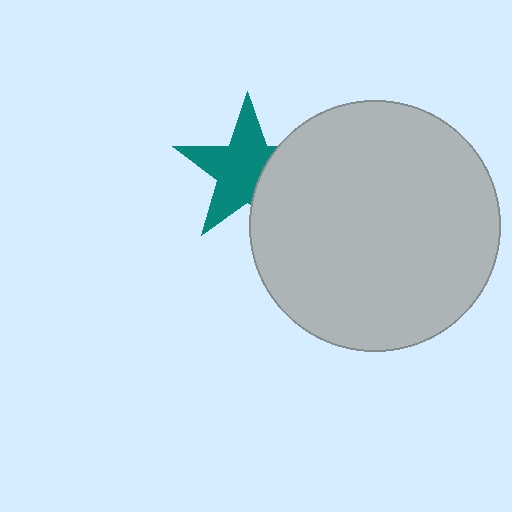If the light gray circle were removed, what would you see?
You would see the complete teal star.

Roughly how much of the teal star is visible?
Most of it is visible (roughly 68%).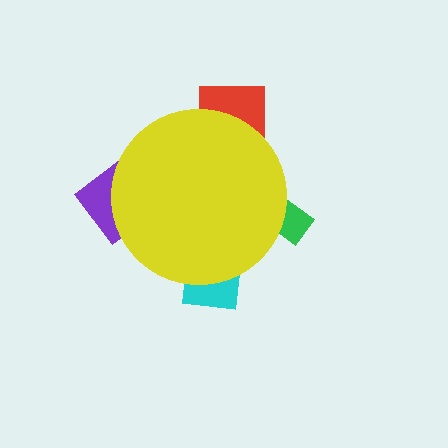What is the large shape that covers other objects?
A yellow circle.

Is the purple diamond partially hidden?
Yes, the purple diamond is partially hidden behind the yellow circle.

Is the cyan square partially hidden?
Yes, the cyan square is partially hidden behind the yellow circle.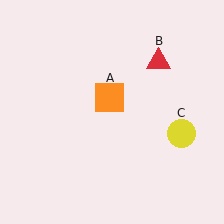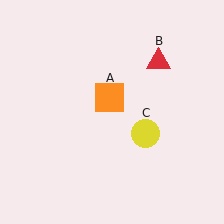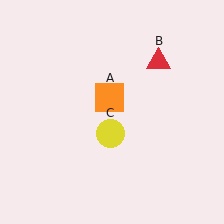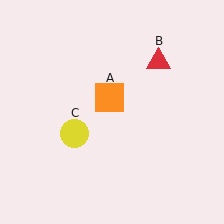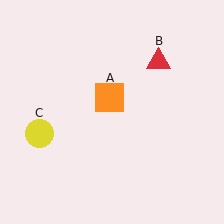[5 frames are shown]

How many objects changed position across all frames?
1 object changed position: yellow circle (object C).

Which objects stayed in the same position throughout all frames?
Orange square (object A) and red triangle (object B) remained stationary.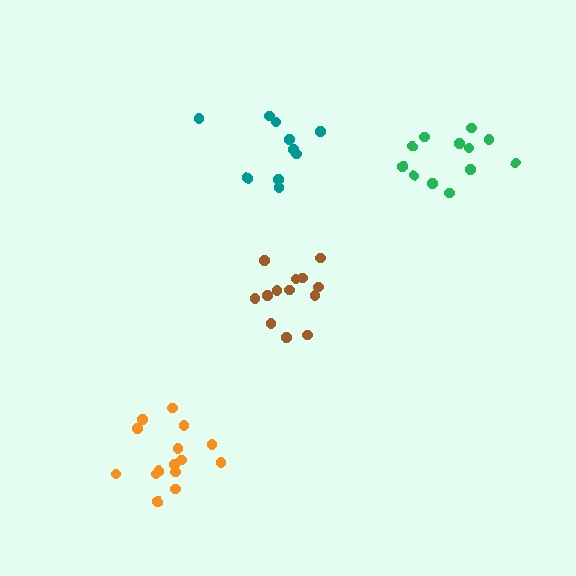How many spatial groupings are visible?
There are 4 spatial groupings.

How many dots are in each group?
Group 1: 15 dots, Group 2: 10 dots, Group 3: 13 dots, Group 4: 12 dots (50 total).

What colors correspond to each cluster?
The clusters are colored: orange, teal, brown, green.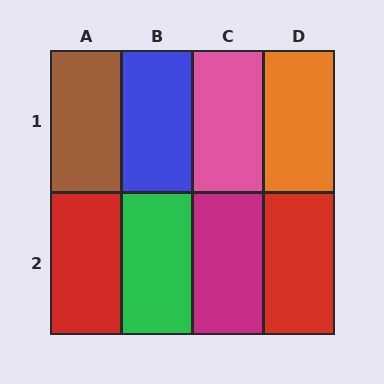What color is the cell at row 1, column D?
Orange.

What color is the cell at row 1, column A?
Brown.